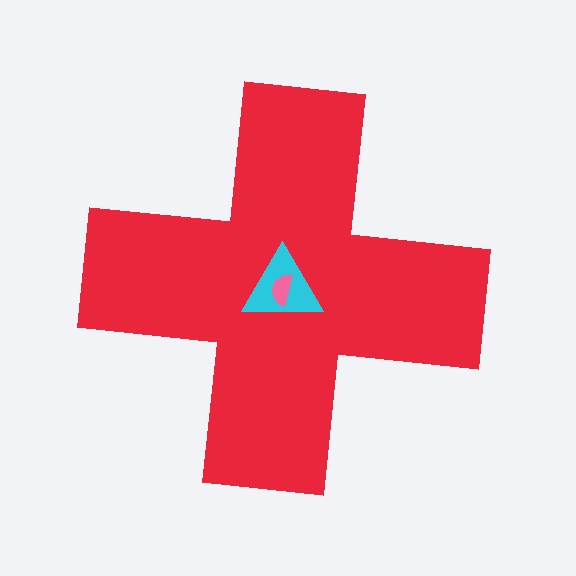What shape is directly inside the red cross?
The cyan triangle.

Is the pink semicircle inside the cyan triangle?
Yes.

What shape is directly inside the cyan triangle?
The pink semicircle.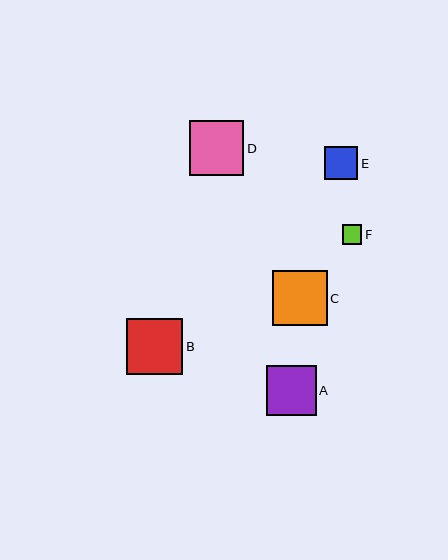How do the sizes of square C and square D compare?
Square C and square D are approximately the same size.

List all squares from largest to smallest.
From largest to smallest: B, C, D, A, E, F.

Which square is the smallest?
Square F is the smallest with a size of approximately 20 pixels.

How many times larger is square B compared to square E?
Square B is approximately 1.7 times the size of square E.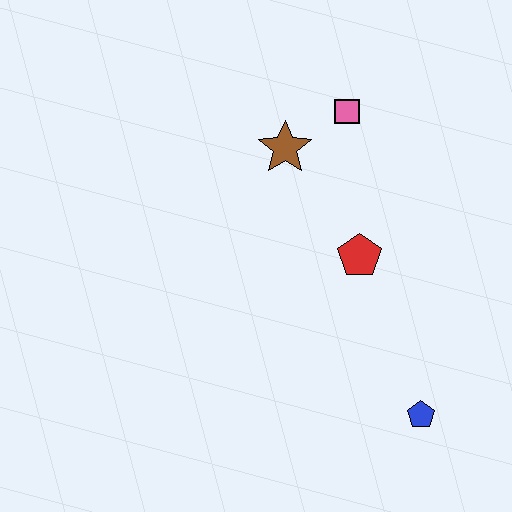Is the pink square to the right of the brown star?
Yes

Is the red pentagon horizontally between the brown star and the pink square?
No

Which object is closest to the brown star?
The pink square is closest to the brown star.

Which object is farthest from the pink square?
The blue pentagon is farthest from the pink square.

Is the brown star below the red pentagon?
No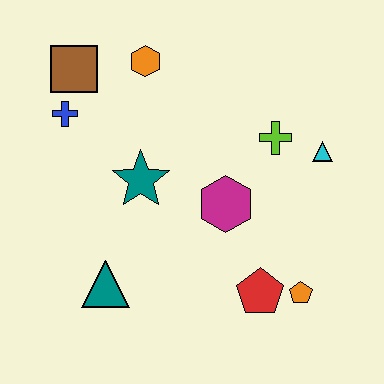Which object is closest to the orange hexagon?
The brown square is closest to the orange hexagon.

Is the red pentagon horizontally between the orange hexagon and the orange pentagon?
Yes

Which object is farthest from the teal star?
The orange pentagon is farthest from the teal star.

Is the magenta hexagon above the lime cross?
No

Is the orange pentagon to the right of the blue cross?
Yes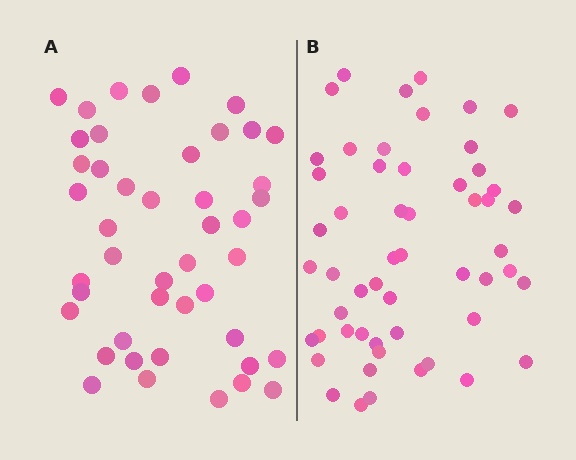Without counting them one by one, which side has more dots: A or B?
Region B (the right region) has more dots.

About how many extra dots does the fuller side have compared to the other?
Region B has roughly 8 or so more dots than region A.